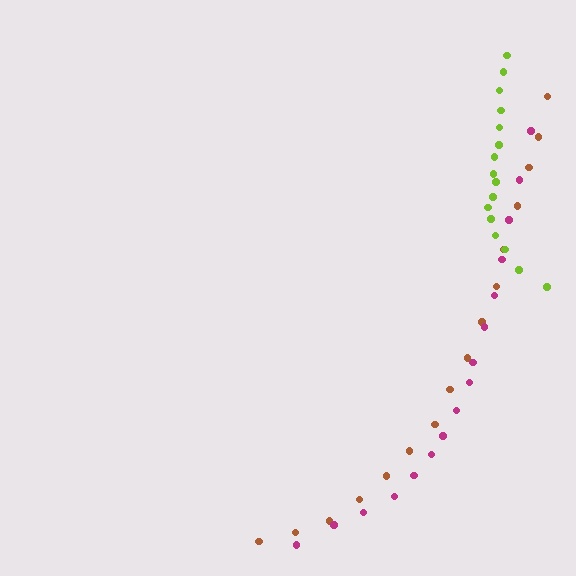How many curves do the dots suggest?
There are 3 distinct paths.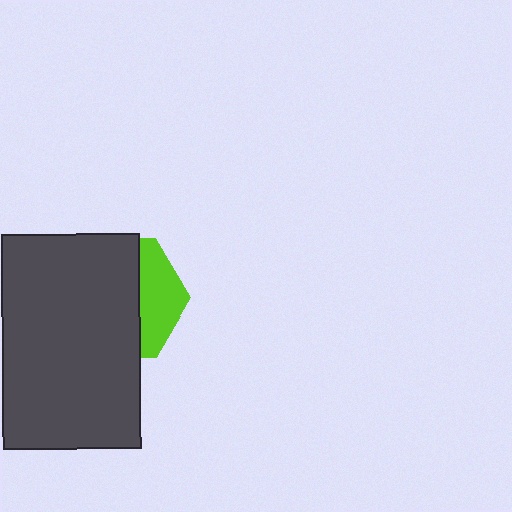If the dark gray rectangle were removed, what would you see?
You would see the complete lime hexagon.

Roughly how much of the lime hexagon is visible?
A small part of it is visible (roughly 33%).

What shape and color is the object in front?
The object in front is a dark gray rectangle.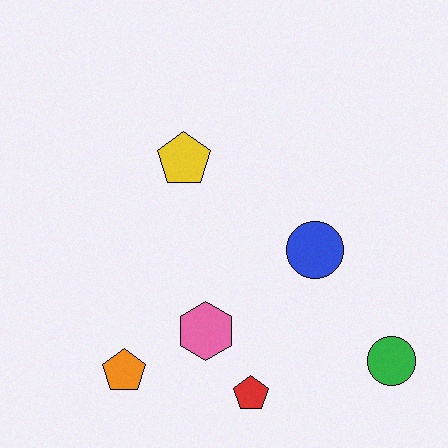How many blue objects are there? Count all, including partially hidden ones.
There is 1 blue object.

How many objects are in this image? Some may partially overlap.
There are 6 objects.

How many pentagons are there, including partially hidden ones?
There are 3 pentagons.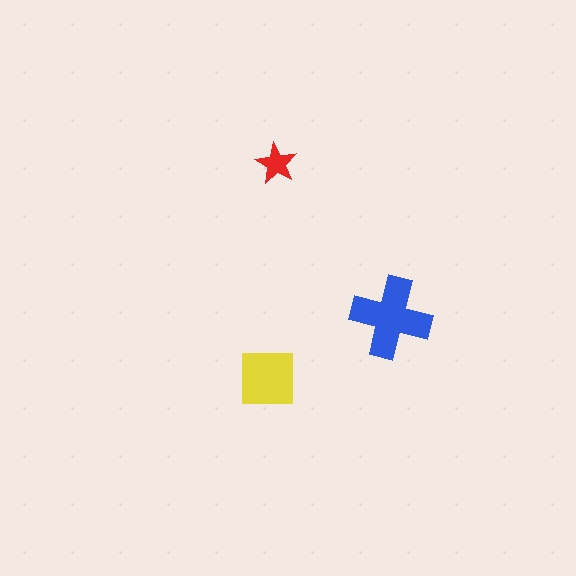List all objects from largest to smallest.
The blue cross, the yellow square, the red star.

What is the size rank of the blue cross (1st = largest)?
1st.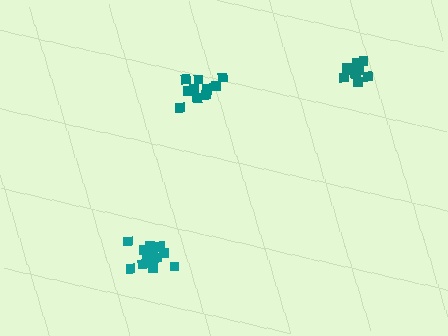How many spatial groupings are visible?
There are 3 spatial groupings.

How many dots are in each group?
Group 1: 16 dots, Group 2: 11 dots, Group 3: 11 dots (38 total).